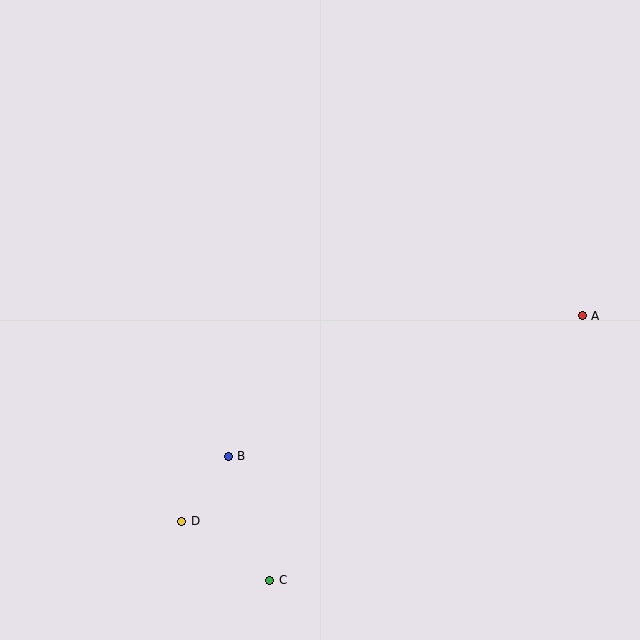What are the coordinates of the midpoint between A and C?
The midpoint between A and C is at (426, 448).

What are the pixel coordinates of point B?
Point B is at (228, 456).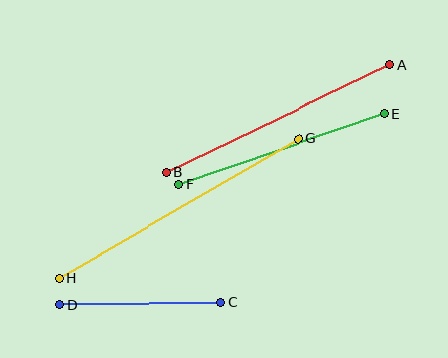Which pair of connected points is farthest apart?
Points G and H are farthest apart.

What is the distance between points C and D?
The distance is approximately 161 pixels.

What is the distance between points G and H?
The distance is approximately 277 pixels.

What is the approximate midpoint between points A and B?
The midpoint is at approximately (278, 119) pixels.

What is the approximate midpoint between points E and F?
The midpoint is at approximately (281, 149) pixels.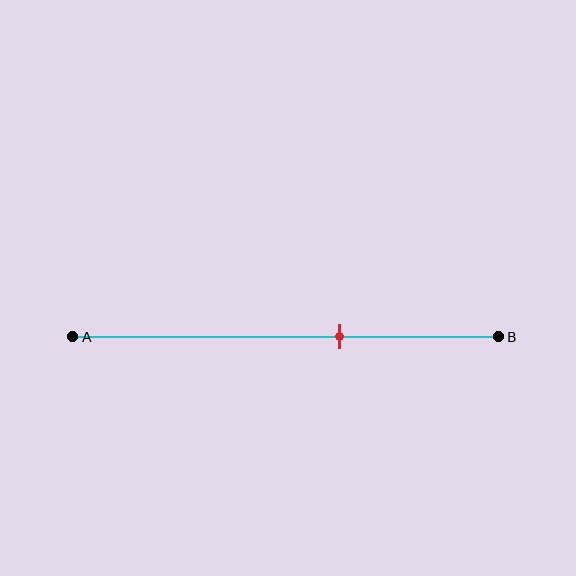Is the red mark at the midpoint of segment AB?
No, the mark is at about 65% from A, not at the 50% midpoint.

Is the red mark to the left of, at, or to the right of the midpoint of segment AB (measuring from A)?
The red mark is to the right of the midpoint of segment AB.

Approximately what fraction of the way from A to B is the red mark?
The red mark is approximately 65% of the way from A to B.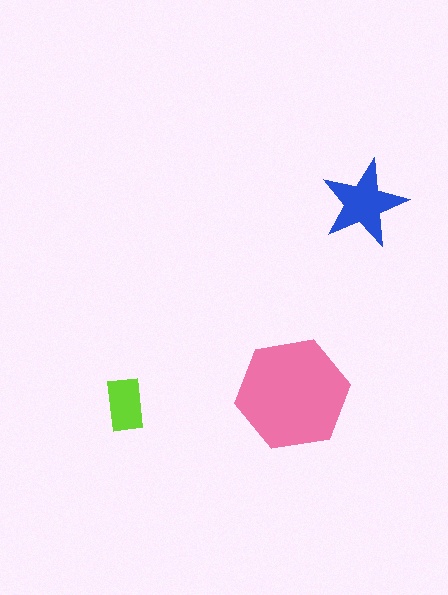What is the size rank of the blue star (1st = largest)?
2nd.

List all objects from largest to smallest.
The pink hexagon, the blue star, the lime rectangle.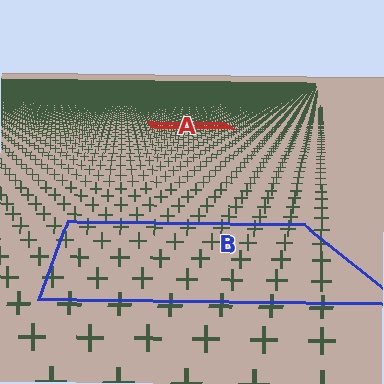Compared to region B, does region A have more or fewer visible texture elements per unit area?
Region A has more texture elements per unit area — they are packed more densely because it is farther away.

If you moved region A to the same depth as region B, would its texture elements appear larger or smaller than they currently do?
They would appear larger. At a closer depth, the same texture elements are projected at a bigger on-screen size.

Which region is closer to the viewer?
Region B is closer. The texture elements there are larger and more spread out.